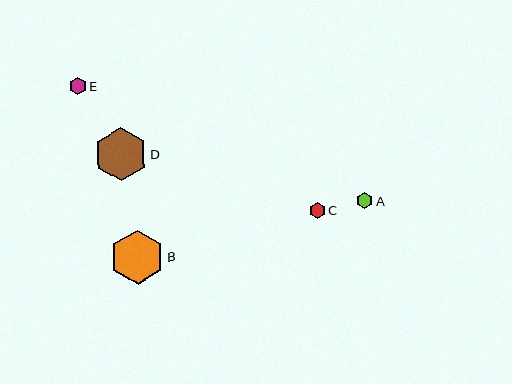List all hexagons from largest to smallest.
From largest to smallest: B, D, E, C, A.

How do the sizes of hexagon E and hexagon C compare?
Hexagon E and hexagon C are approximately the same size.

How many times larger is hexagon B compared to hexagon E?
Hexagon B is approximately 3.1 times the size of hexagon E.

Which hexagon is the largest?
Hexagon B is the largest with a size of approximately 54 pixels.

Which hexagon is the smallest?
Hexagon A is the smallest with a size of approximately 16 pixels.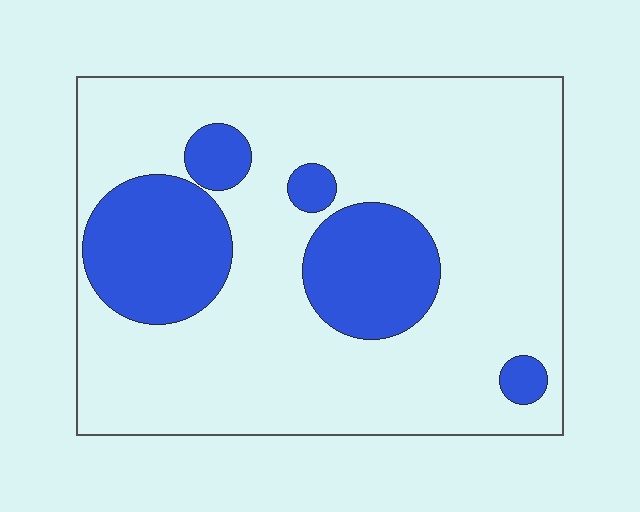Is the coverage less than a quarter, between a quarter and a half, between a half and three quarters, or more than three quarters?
Less than a quarter.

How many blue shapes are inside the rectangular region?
5.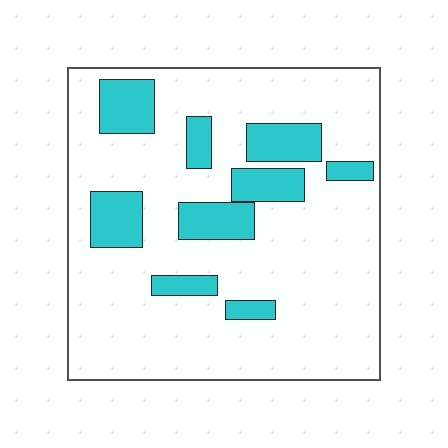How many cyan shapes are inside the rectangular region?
9.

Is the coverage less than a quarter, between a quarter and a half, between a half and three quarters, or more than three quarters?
Less than a quarter.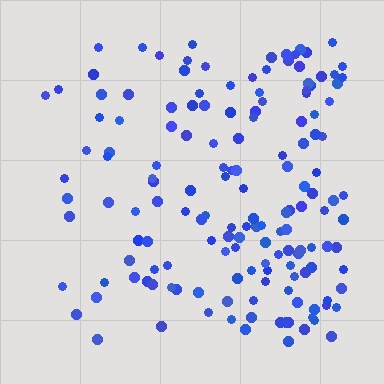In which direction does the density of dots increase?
From left to right, with the right side densest.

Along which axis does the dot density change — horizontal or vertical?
Horizontal.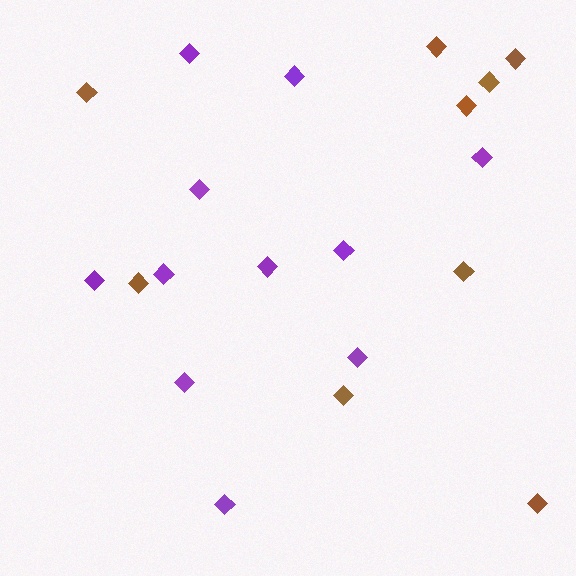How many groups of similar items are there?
There are 2 groups: one group of purple diamonds (11) and one group of brown diamonds (9).